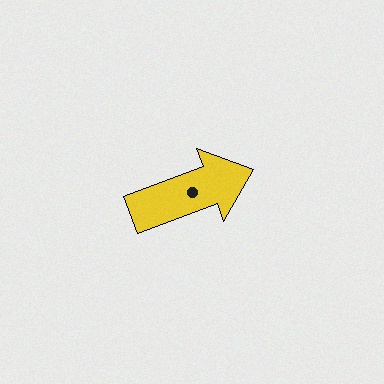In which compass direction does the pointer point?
East.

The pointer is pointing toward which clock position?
Roughly 2 o'clock.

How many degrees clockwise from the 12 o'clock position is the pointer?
Approximately 70 degrees.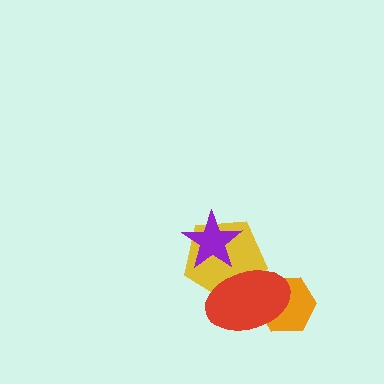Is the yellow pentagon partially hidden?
Yes, it is partially covered by another shape.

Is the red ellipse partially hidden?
No, no other shape covers it.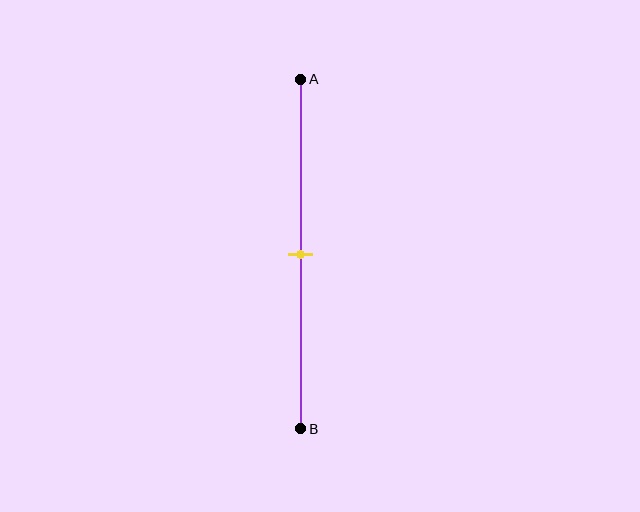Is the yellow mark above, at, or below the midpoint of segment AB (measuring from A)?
The yellow mark is approximately at the midpoint of segment AB.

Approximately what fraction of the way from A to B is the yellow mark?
The yellow mark is approximately 50% of the way from A to B.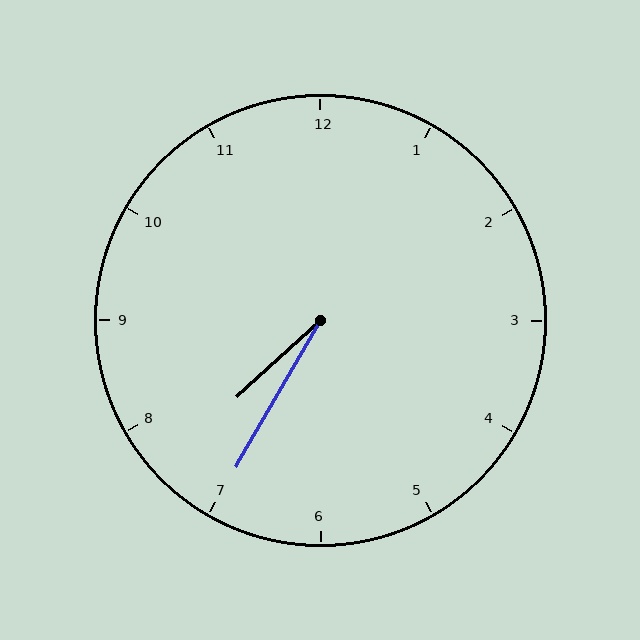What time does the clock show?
7:35.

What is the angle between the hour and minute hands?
Approximately 18 degrees.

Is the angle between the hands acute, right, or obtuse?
It is acute.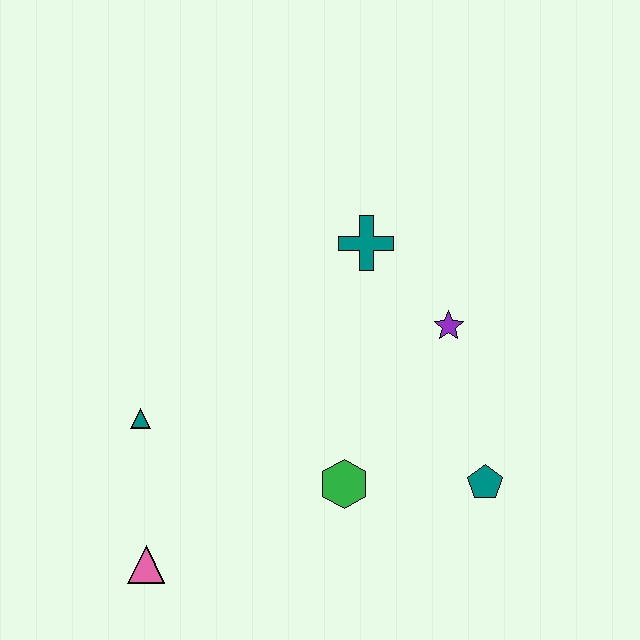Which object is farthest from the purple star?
The pink triangle is farthest from the purple star.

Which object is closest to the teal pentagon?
The green hexagon is closest to the teal pentagon.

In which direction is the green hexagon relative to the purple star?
The green hexagon is below the purple star.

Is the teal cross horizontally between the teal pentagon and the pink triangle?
Yes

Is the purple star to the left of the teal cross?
No